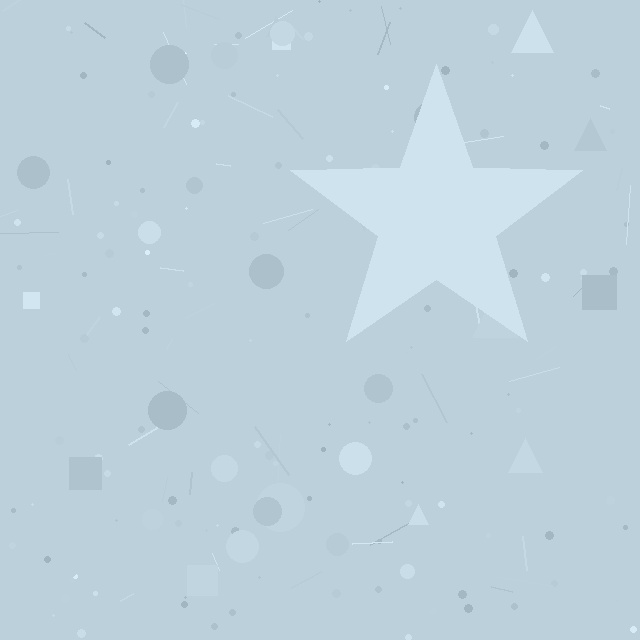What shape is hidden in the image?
A star is hidden in the image.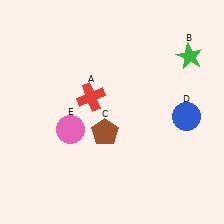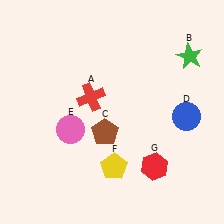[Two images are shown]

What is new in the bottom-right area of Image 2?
A red hexagon (G) was added in the bottom-right area of Image 2.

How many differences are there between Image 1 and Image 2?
There are 2 differences between the two images.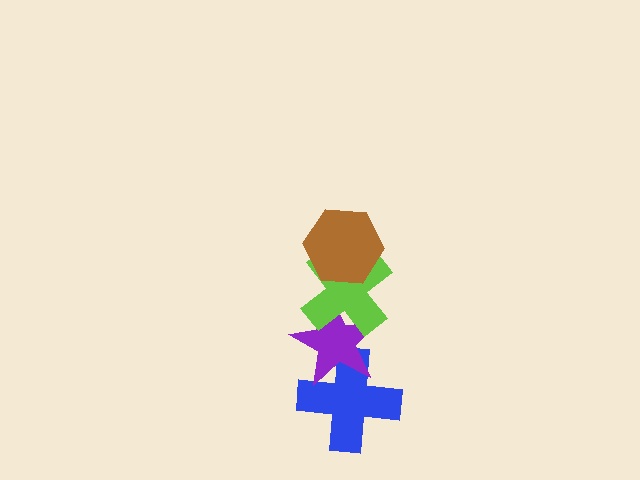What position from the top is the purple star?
The purple star is 3rd from the top.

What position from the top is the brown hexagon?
The brown hexagon is 1st from the top.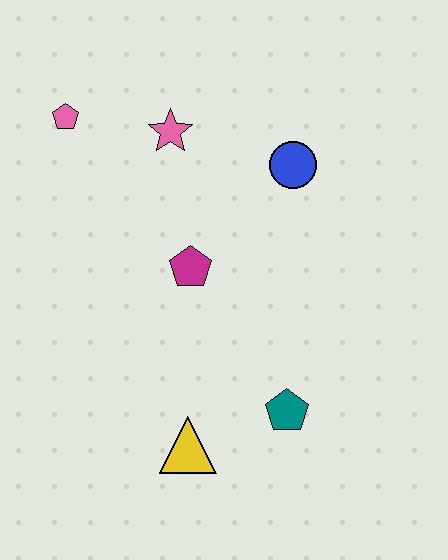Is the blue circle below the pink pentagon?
Yes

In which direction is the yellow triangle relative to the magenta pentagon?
The yellow triangle is below the magenta pentagon.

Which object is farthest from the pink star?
The yellow triangle is farthest from the pink star.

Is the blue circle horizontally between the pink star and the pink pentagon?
No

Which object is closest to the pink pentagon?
The pink star is closest to the pink pentagon.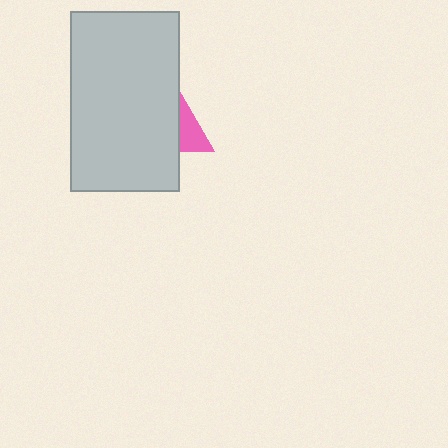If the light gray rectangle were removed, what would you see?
You would see the complete pink triangle.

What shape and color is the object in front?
The object in front is a light gray rectangle.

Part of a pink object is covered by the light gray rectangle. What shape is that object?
It is a triangle.